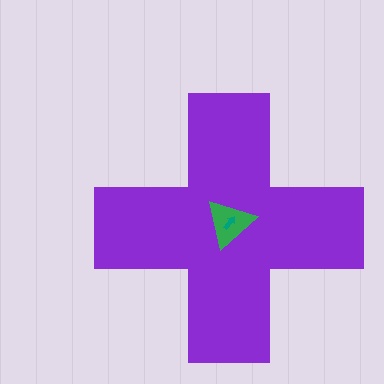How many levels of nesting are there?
3.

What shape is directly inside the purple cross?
The green triangle.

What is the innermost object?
The teal arrow.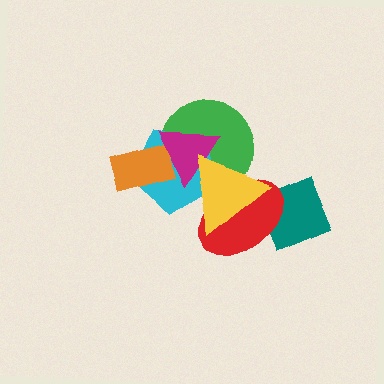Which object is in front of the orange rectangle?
The magenta triangle is in front of the orange rectangle.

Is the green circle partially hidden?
Yes, it is partially covered by another shape.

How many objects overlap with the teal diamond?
2 objects overlap with the teal diamond.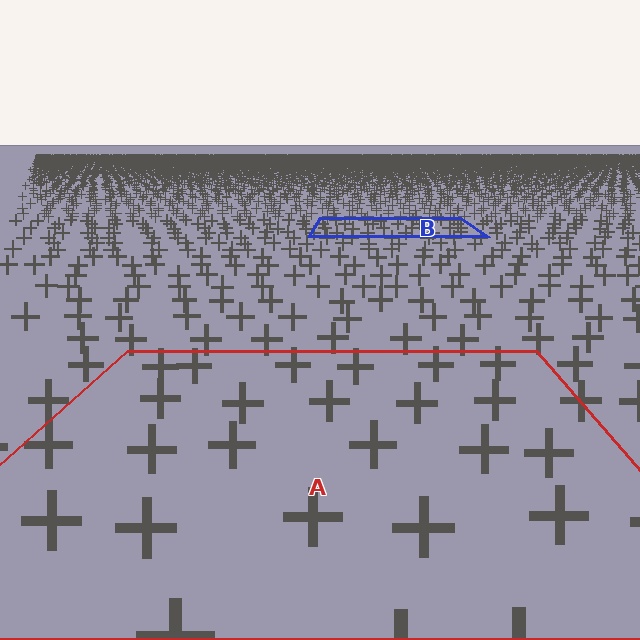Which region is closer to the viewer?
Region A is closer. The texture elements there are larger and more spread out.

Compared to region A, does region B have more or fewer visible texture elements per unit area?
Region B has more texture elements per unit area — they are packed more densely because it is farther away.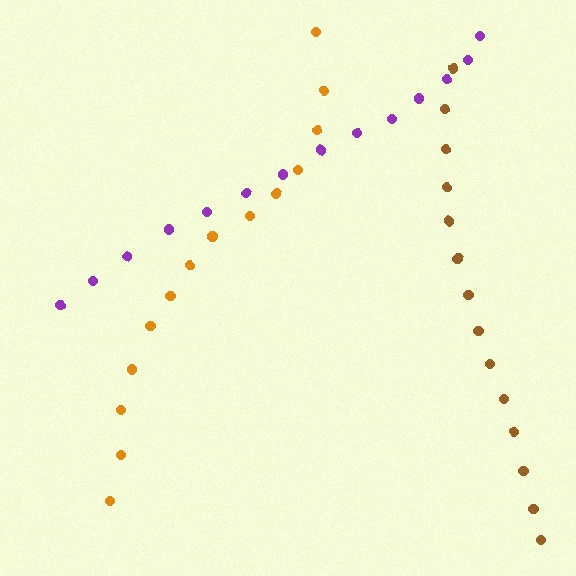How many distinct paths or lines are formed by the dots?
There are 3 distinct paths.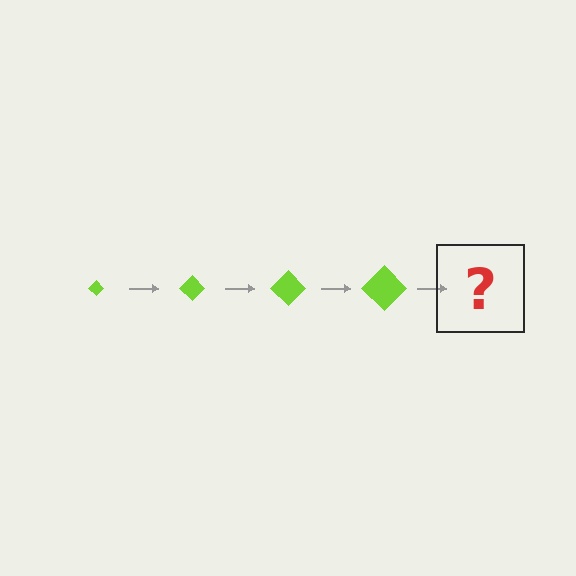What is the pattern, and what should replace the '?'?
The pattern is that the diamond gets progressively larger each step. The '?' should be a lime diamond, larger than the previous one.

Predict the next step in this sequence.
The next step is a lime diamond, larger than the previous one.